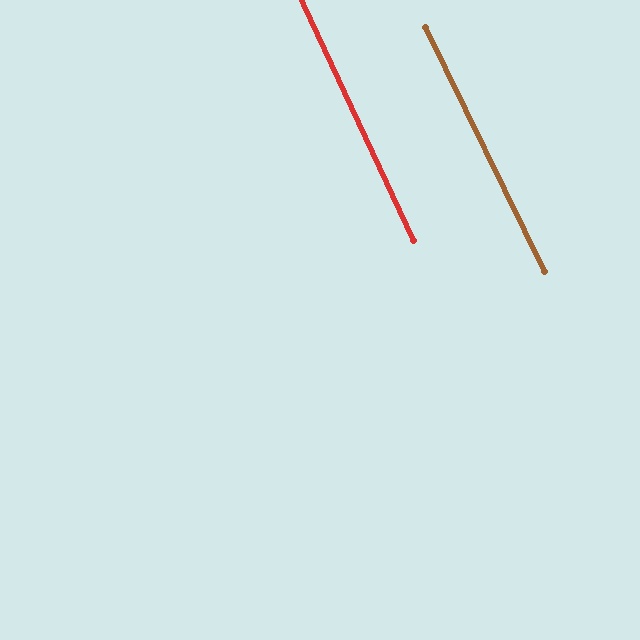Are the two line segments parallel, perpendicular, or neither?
Parallel — their directions differ by only 1.1°.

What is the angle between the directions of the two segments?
Approximately 1 degree.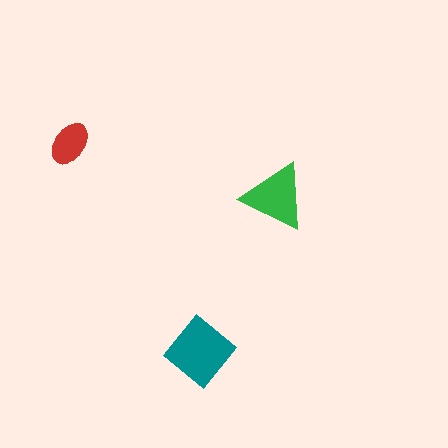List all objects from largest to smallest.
The teal diamond, the green triangle, the red ellipse.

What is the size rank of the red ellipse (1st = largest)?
3rd.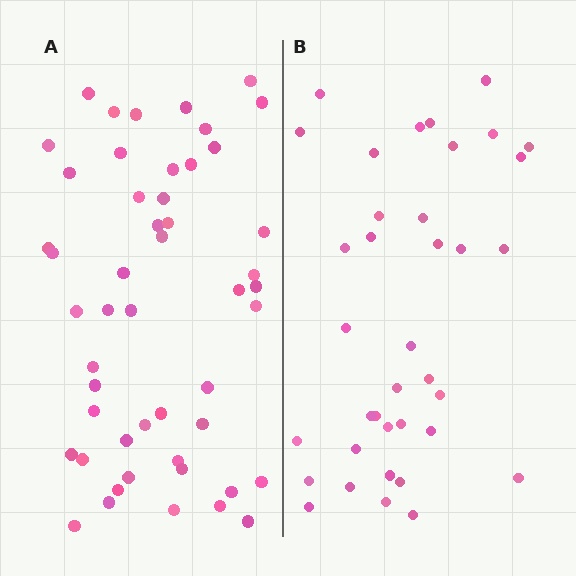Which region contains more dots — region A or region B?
Region A (the left region) has more dots.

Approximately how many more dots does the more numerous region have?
Region A has approximately 15 more dots than region B.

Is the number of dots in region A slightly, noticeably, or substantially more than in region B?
Region A has noticeably more, but not dramatically so. The ratio is roughly 1.4 to 1.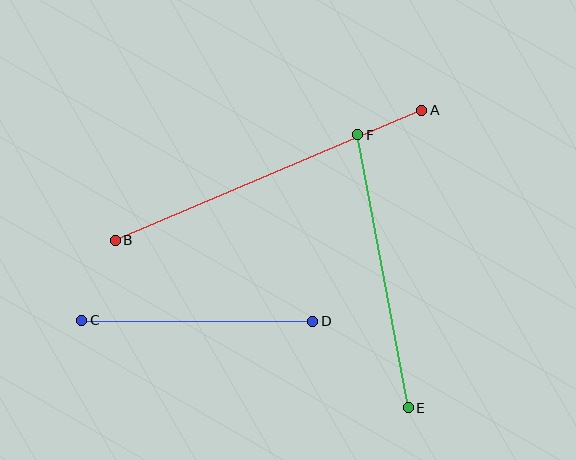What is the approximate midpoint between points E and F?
The midpoint is at approximately (383, 271) pixels.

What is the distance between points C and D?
The distance is approximately 231 pixels.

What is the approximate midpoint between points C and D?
The midpoint is at approximately (197, 321) pixels.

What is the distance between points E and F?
The distance is approximately 278 pixels.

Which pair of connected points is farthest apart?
Points A and B are farthest apart.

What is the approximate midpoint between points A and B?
The midpoint is at approximately (269, 175) pixels.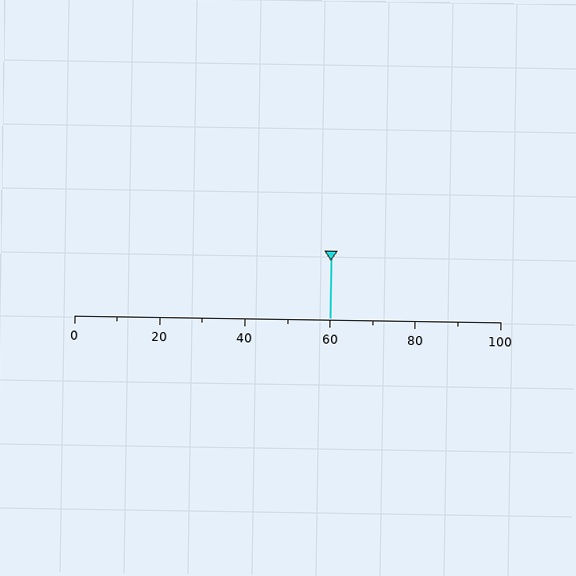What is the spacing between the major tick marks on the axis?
The major ticks are spaced 20 apart.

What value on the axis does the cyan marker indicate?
The marker indicates approximately 60.